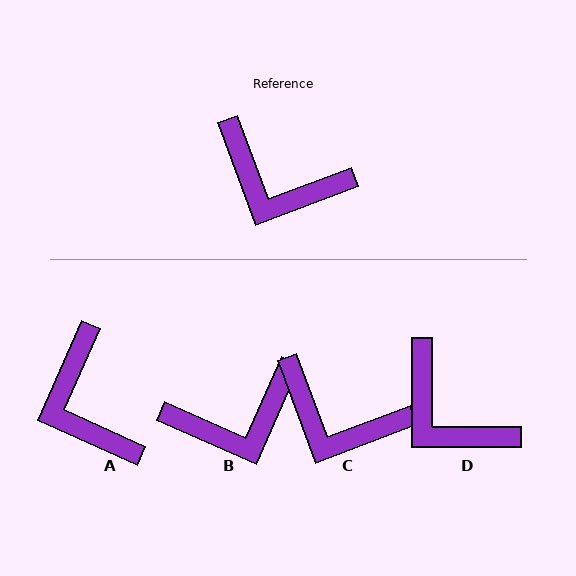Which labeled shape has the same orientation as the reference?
C.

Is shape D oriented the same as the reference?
No, it is off by about 21 degrees.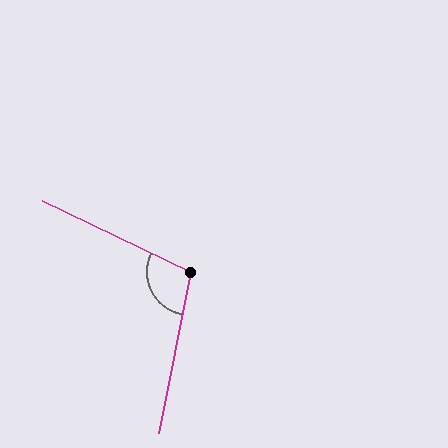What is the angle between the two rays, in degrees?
Approximately 105 degrees.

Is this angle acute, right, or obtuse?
It is obtuse.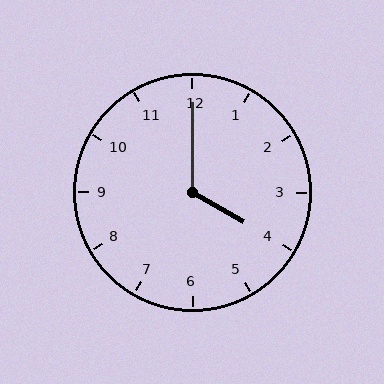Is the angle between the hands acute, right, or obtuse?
It is obtuse.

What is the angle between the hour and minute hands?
Approximately 120 degrees.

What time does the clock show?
4:00.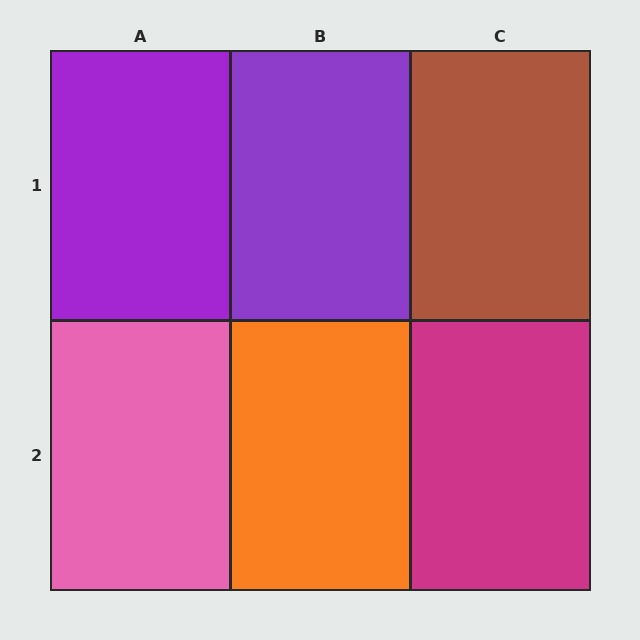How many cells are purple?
2 cells are purple.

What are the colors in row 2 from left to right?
Pink, orange, magenta.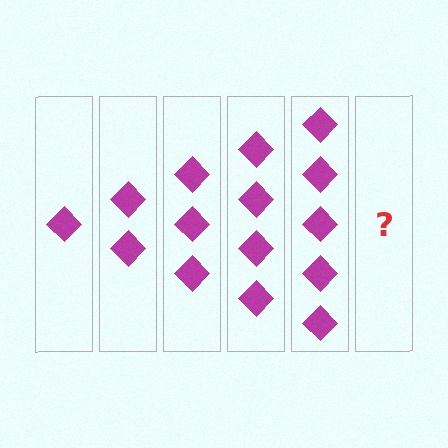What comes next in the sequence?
The next element should be 6 diamonds.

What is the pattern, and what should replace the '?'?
The pattern is that each step adds one more diamond. The '?' should be 6 diamonds.